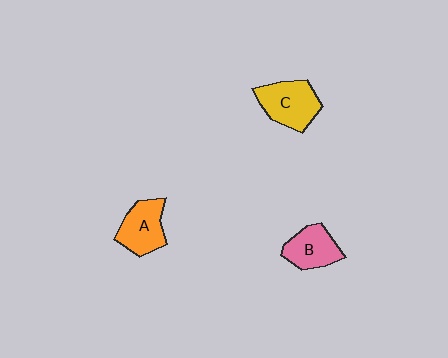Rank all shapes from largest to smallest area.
From largest to smallest: C (yellow), A (orange), B (pink).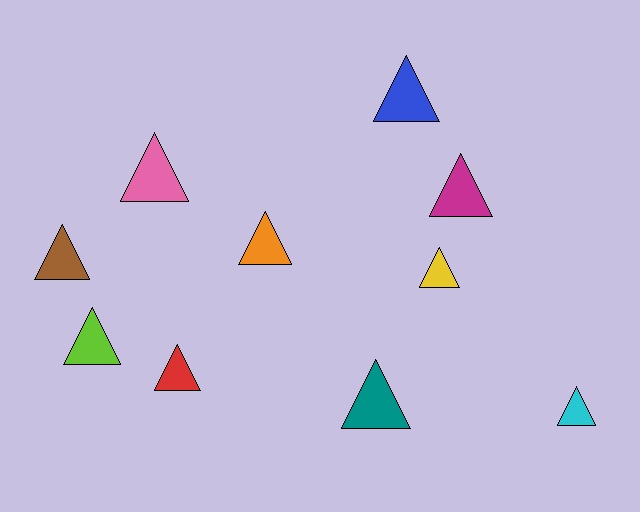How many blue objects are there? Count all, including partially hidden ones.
There is 1 blue object.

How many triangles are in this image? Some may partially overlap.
There are 10 triangles.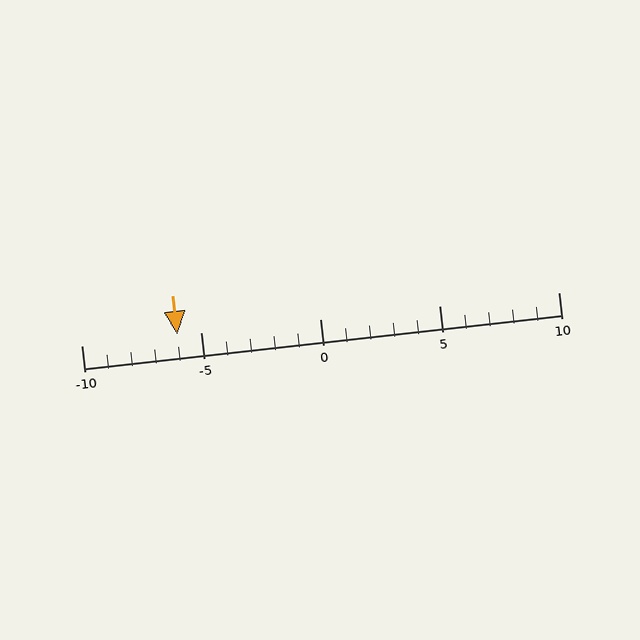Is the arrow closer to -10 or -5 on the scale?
The arrow is closer to -5.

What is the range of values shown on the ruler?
The ruler shows values from -10 to 10.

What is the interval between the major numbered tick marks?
The major tick marks are spaced 5 units apart.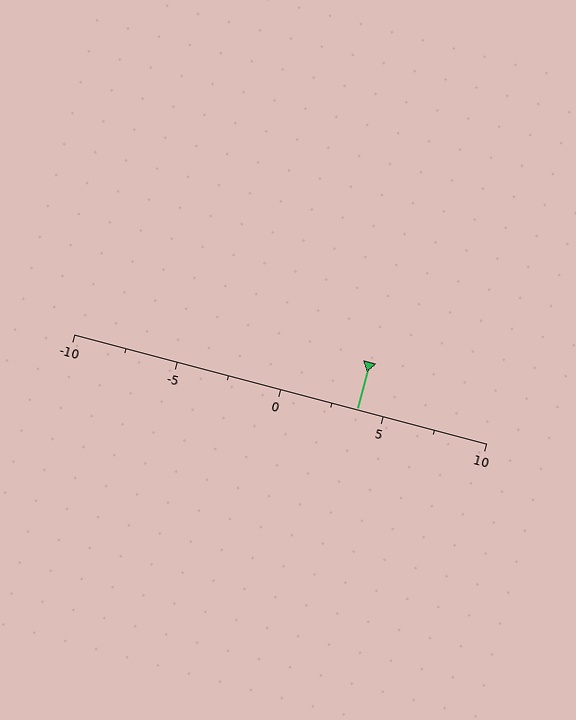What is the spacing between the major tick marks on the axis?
The major ticks are spaced 5 apart.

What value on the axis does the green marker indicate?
The marker indicates approximately 3.8.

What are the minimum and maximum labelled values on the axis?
The axis runs from -10 to 10.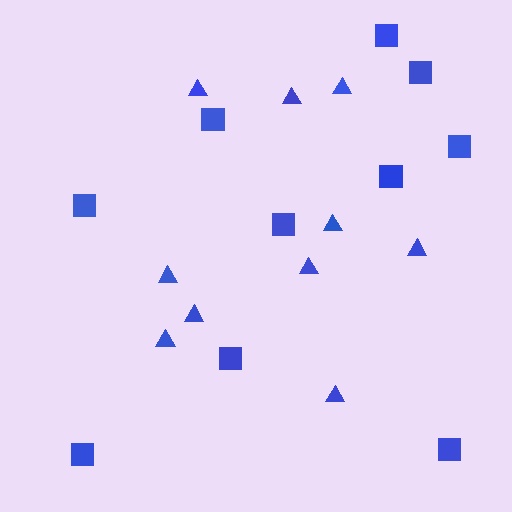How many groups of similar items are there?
There are 2 groups: one group of squares (10) and one group of triangles (10).